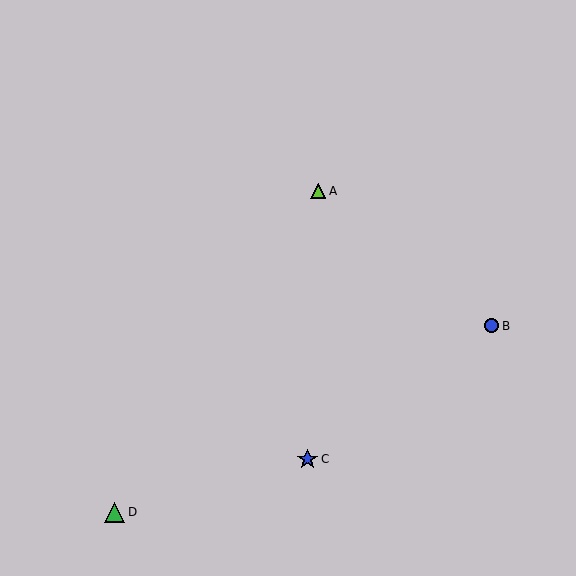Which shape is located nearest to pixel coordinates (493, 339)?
The blue circle (labeled B) at (492, 326) is nearest to that location.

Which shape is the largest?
The green triangle (labeled D) is the largest.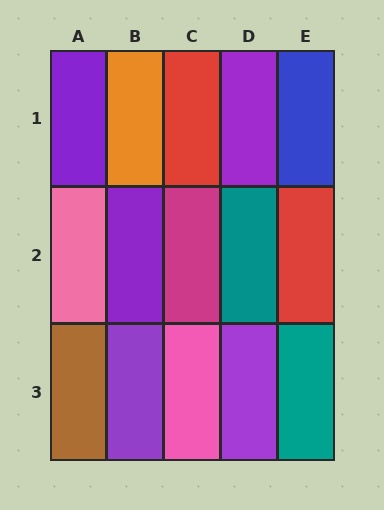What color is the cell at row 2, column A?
Pink.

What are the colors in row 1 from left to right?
Purple, orange, red, purple, blue.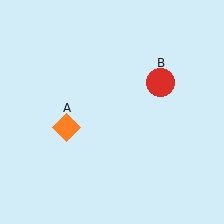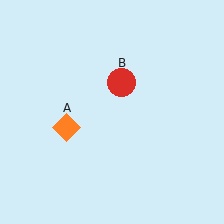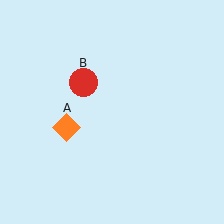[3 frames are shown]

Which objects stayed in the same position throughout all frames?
Orange diamond (object A) remained stationary.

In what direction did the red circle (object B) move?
The red circle (object B) moved left.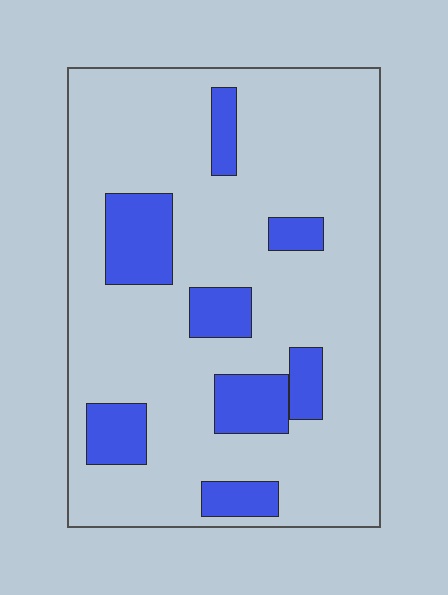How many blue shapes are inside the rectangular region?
8.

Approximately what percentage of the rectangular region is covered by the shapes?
Approximately 20%.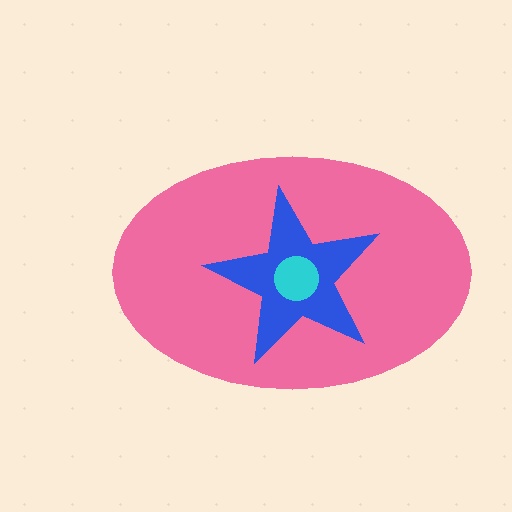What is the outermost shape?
The pink ellipse.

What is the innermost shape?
The cyan circle.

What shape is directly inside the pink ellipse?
The blue star.